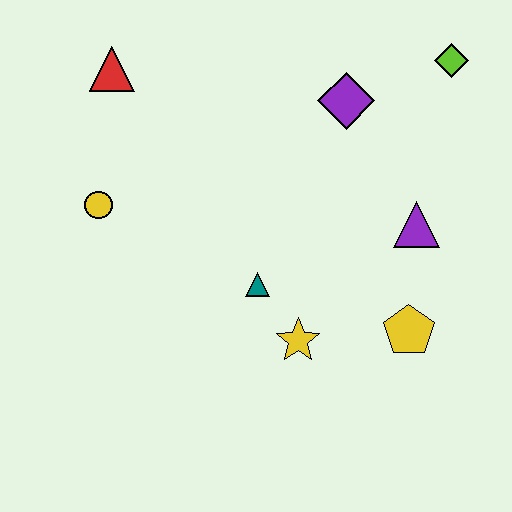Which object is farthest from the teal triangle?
The lime diamond is farthest from the teal triangle.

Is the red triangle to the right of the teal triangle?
No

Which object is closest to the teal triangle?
The yellow star is closest to the teal triangle.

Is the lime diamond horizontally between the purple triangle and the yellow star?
No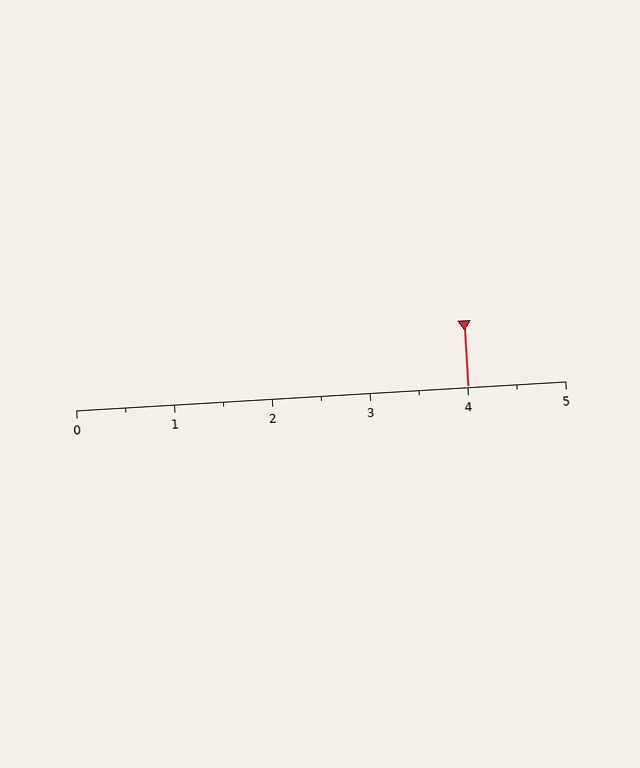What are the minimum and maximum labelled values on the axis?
The axis runs from 0 to 5.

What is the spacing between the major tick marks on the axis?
The major ticks are spaced 1 apart.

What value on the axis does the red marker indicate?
The marker indicates approximately 4.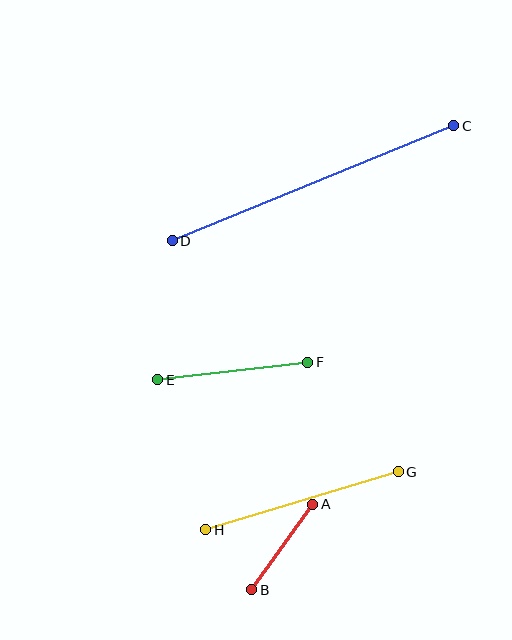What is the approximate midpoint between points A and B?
The midpoint is at approximately (282, 547) pixels.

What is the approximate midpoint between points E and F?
The midpoint is at approximately (233, 371) pixels.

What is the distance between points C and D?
The distance is approximately 304 pixels.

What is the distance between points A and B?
The distance is approximately 105 pixels.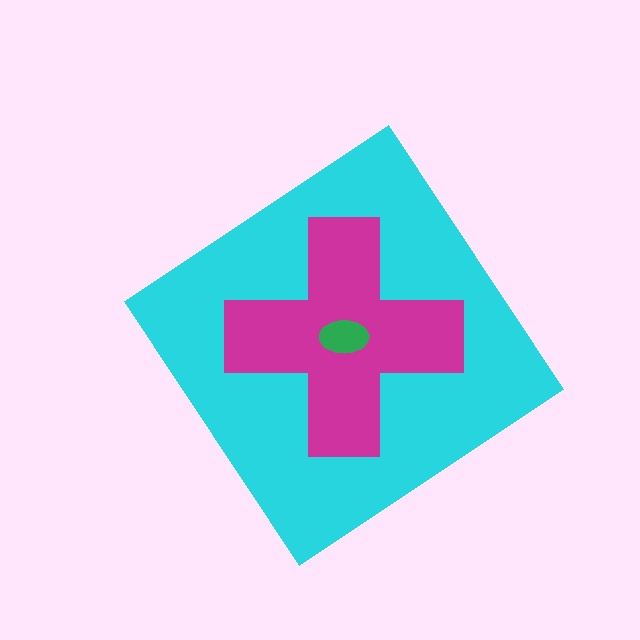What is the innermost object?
The green ellipse.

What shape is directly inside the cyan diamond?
The magenta cross.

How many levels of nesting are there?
3.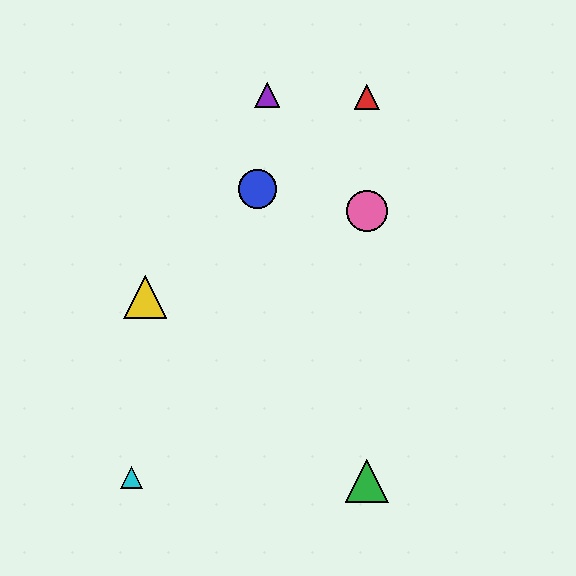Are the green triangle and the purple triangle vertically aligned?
No, the green triangle is at x≈367 and the purple triangle is at x≈267.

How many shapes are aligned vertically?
4 shapes (the red triangle, the green triangle, the orange circle, the pink circle) are aligned vertically.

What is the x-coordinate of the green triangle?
The green triangle is at x≈367.